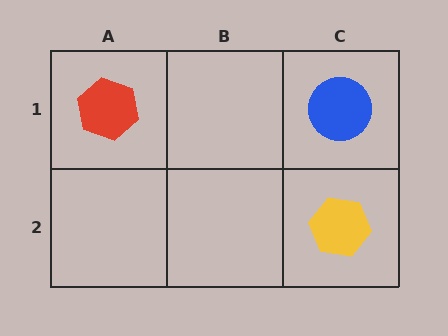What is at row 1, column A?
A red hexagon.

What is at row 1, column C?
A blue circle.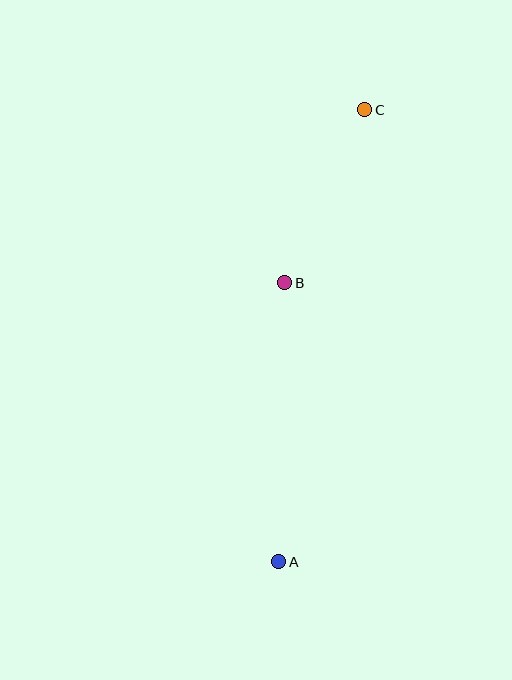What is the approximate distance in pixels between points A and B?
The distance between A and B is approximately 279 pixels.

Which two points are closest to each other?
Points B and C are closest to each other.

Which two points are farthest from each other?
Points A and C are farthest from each other.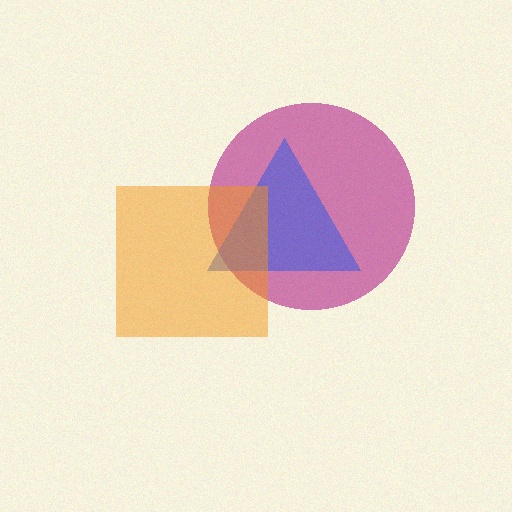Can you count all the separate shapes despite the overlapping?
Yes, there are 3 separate shapes.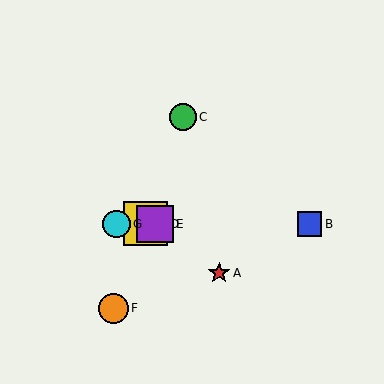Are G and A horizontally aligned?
No, G is at y≈224 and A is at y≈273.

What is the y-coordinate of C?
Object C is at y≈117.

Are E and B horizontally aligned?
Yes, both are at y≈224.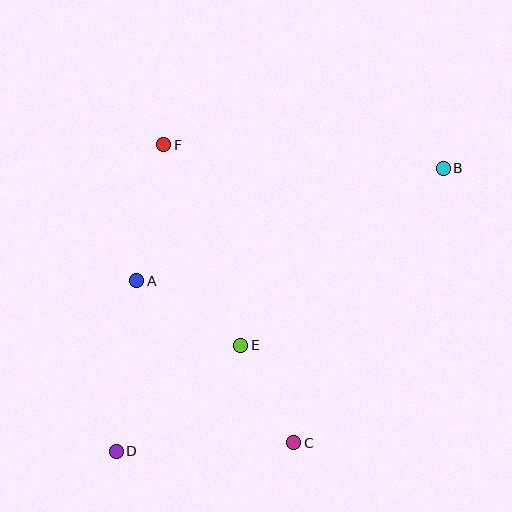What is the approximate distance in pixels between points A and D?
The distance between A and D is approximately 172 pixels.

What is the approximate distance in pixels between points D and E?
The distance between D and E is approximately 163 pixels.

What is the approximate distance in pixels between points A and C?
The distance between A and C is approximately 226 pixels.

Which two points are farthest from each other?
Points B and D are farthest from each other.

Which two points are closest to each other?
Points C and E are closest to each other.